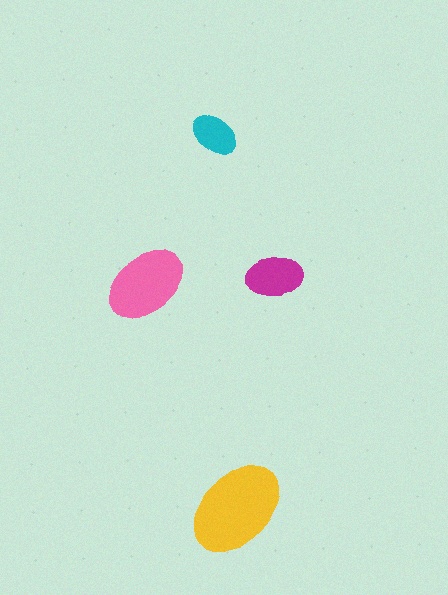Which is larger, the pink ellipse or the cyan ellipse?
The pink one.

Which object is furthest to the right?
The magenta ellipse is rightmost.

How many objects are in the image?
There are 4 objects in the image.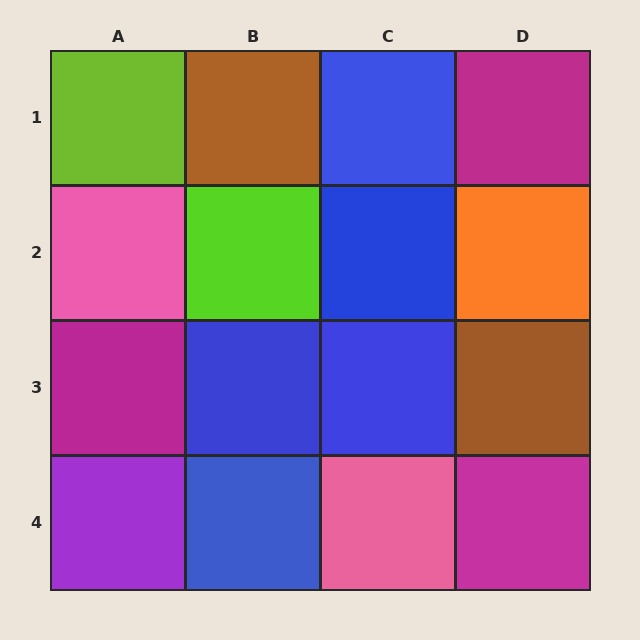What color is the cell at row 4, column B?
Blue.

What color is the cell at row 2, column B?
Lime.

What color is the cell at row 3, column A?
Magenta.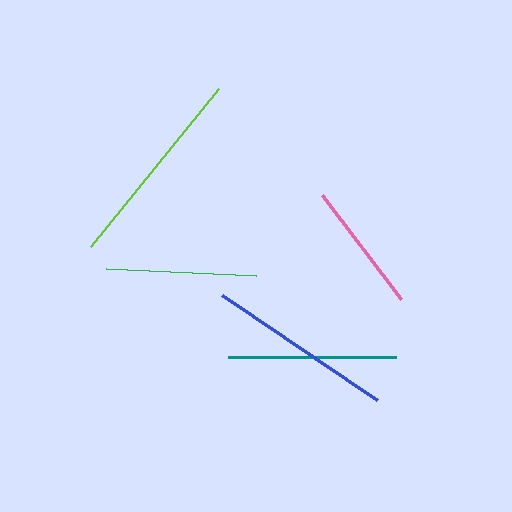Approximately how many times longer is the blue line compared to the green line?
The blue line is approximately 1.2 times the length of the green line.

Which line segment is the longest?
The lime line is the longest at approximately 204 pixels.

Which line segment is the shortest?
The pink line is the shortest at approximately 131 pixels.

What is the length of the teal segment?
The teal segment is approximately 169 pixels long.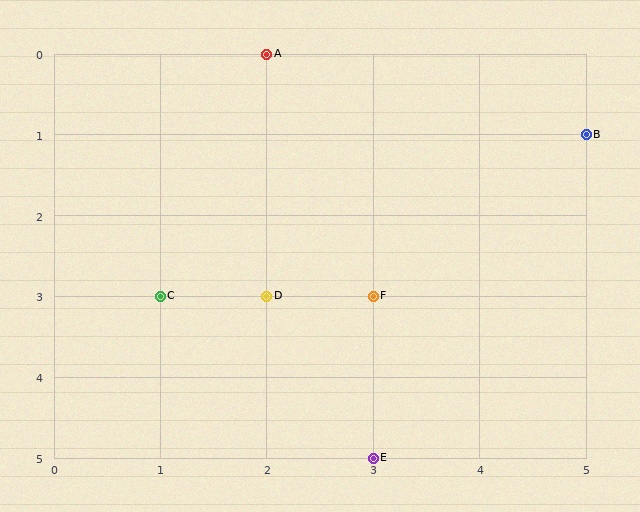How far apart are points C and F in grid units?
Points C and F are 2 columns apart.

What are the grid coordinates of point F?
Point F is at grid coordinates (3, 3).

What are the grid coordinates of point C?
Point C is at grid coordinates (1, 3).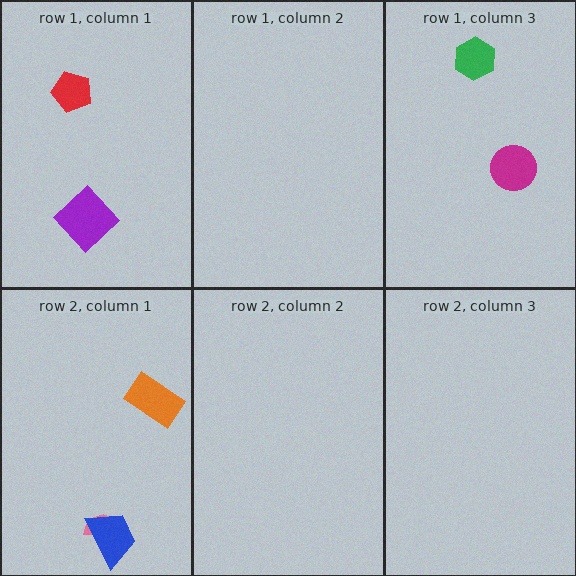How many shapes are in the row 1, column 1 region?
2.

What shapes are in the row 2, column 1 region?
The orange rectangle, the pink semicircle, the blue trapezoid.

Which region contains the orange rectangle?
The row 2, column 1 region.